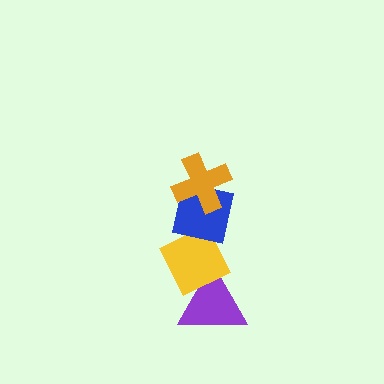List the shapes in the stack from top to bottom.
From top to bottom: the orange cross, the blue square, the yellow diamond, the purple triangle.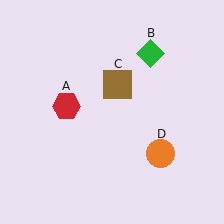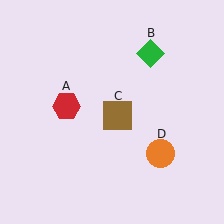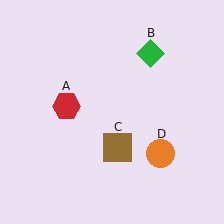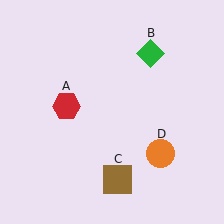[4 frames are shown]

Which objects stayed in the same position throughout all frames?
Red hexagon (object A) and green diamond (object B) and orange circle (object D) remained stationary.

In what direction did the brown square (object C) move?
The brown square (object C) moved down.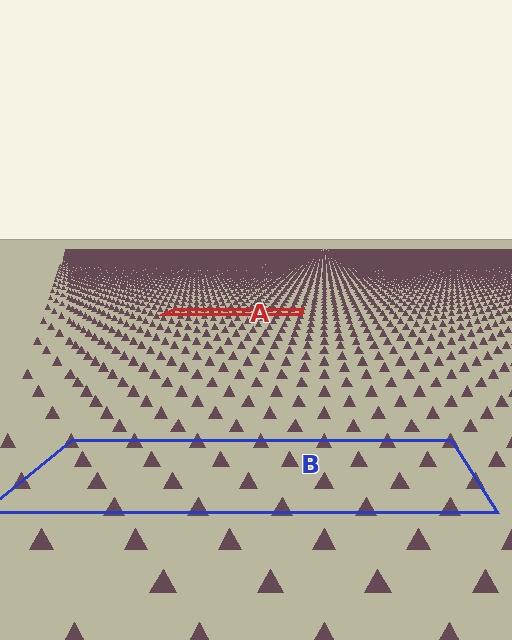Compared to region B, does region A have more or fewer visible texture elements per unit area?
Region A has more texture elements per unit area — they are packed more densely because it is farther away.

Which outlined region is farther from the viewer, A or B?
Region A is farther from the viewer — the texture elements inside it appear smaller and more densely packed.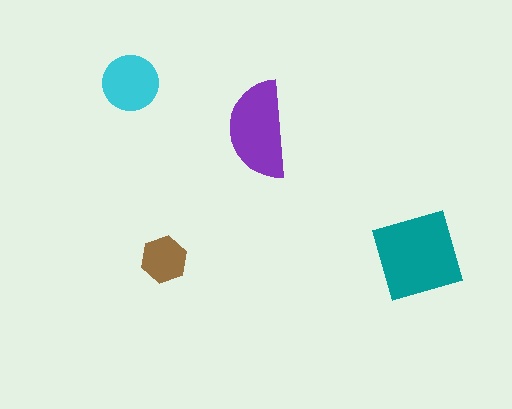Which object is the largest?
The teal diamond.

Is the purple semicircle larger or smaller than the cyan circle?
Larger.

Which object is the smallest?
The brown hexagon.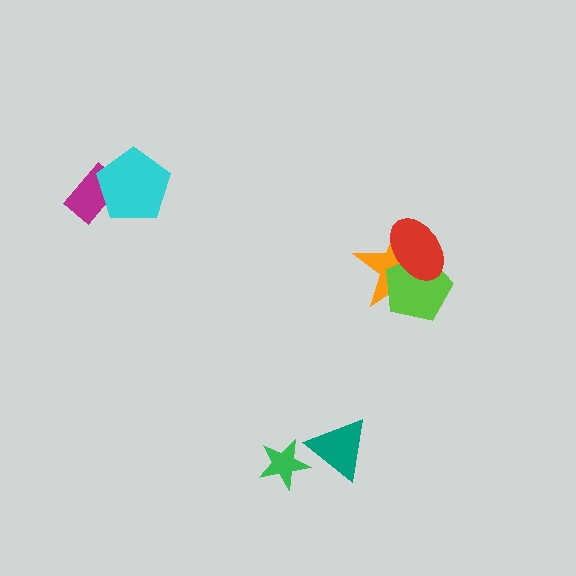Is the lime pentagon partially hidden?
Yes, it is partially covered by another shape.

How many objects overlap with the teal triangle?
1 object overlaps with the teal triangle.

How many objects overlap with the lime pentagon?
2 objects overlap with the lime pentagon.